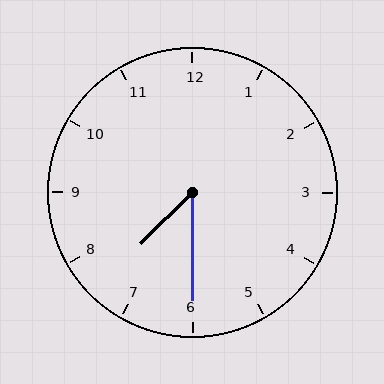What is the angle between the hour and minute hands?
Approximately 45 degrees.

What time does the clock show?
7:30.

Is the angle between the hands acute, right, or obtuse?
It is acute.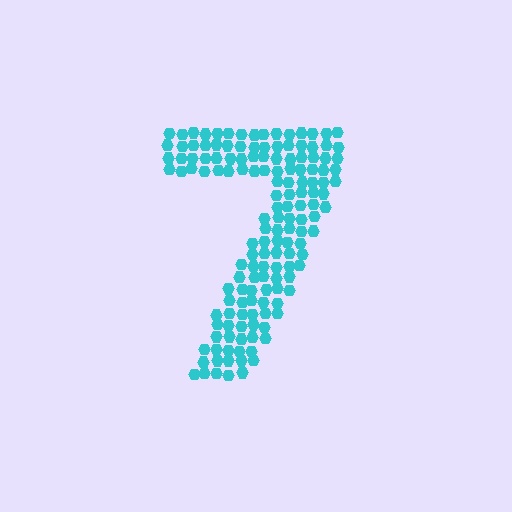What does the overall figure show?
The overall figure shows the digit 7.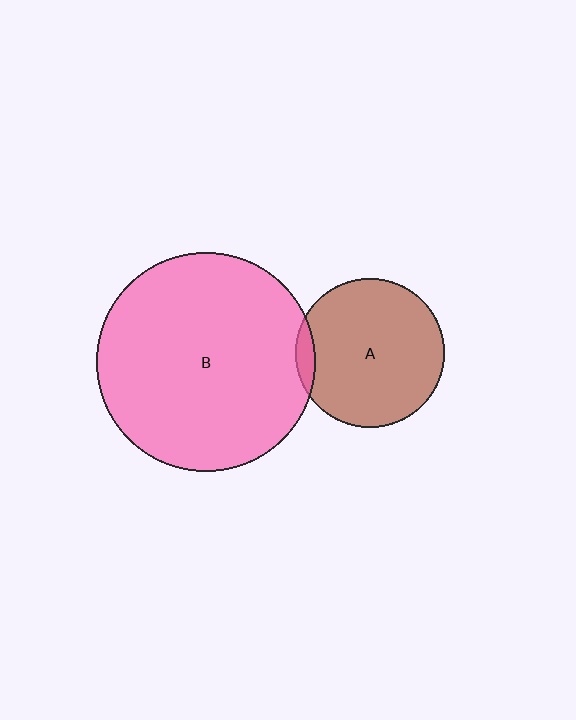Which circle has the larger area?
Circle B (pink).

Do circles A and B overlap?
Yes.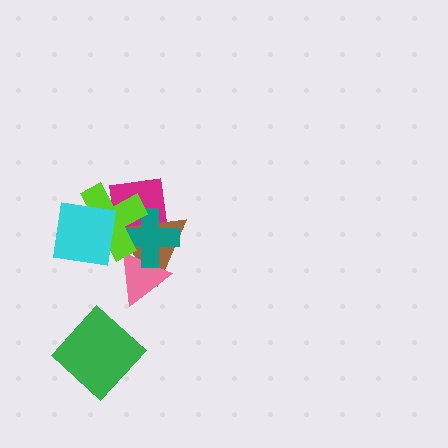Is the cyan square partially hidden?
No, no other shape covers it.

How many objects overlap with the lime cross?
4 objects overlap with the lime cross.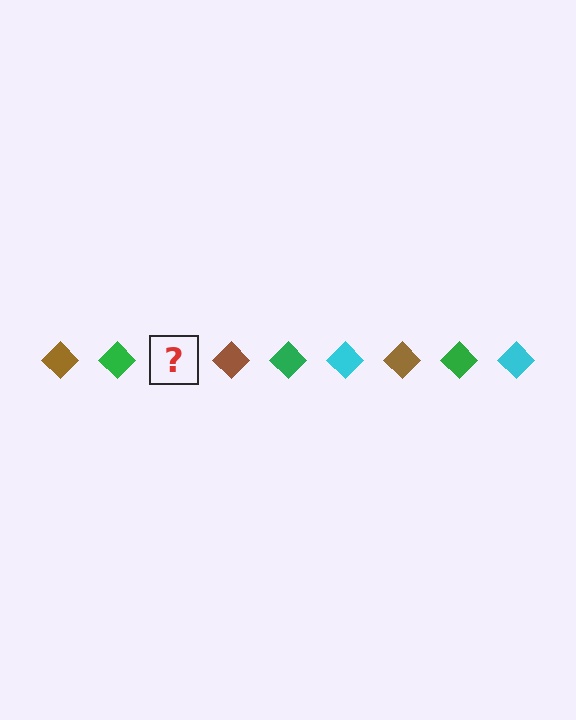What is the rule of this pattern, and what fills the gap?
The rule is that the pattern cycles through brown, green, cyan diamonds. The gap should be filled with a cyan diamond.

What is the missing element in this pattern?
The missing element is a cyan diamond.